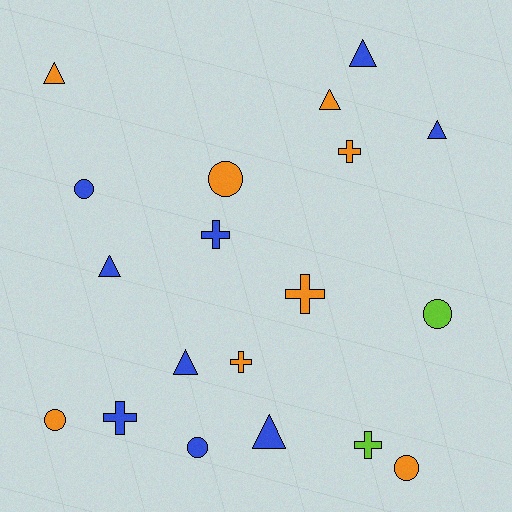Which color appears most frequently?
Blue, with 9 objects.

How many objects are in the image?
There are 19 objects.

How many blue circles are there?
There are 2 blue circles.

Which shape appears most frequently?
Triangle, with 7 objects.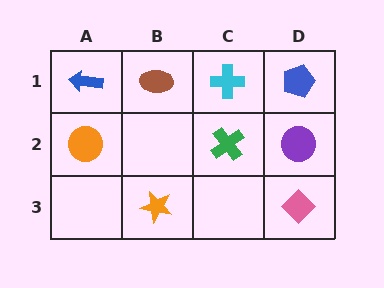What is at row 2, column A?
An orange circle.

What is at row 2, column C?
A green cross.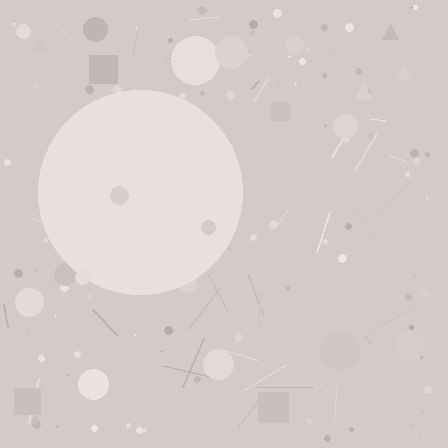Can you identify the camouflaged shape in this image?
The camouflaged shape is a circle.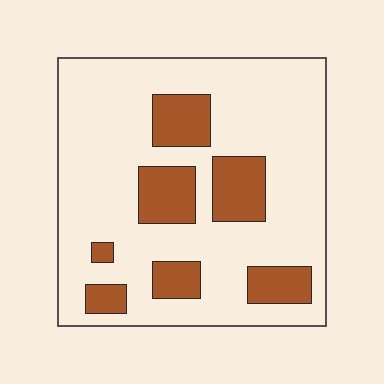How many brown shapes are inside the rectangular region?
7.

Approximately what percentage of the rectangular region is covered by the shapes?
Approximately 20%.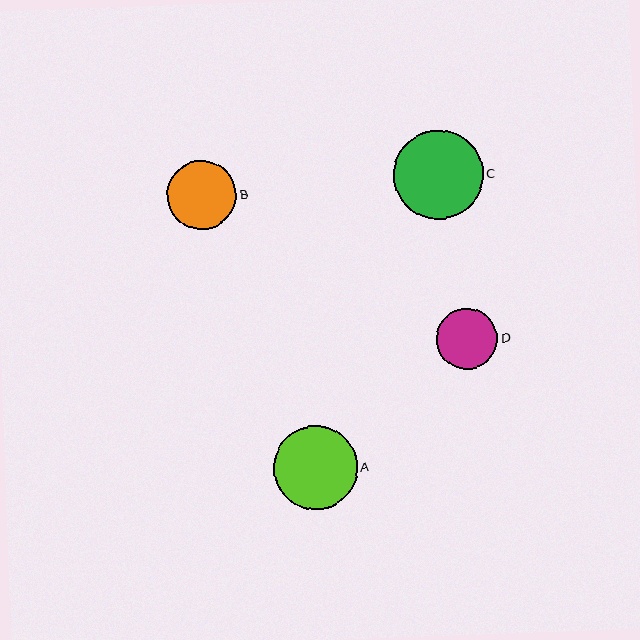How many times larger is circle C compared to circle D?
Circle C is approximately 1.5 times the size of circle D.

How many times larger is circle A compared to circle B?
Circle A is approximately 1.2 times the size of circle B.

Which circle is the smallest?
Circle D is the smallest with a size of approximately 61 pixels.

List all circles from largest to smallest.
From largest to smallest: C, A, B, D.